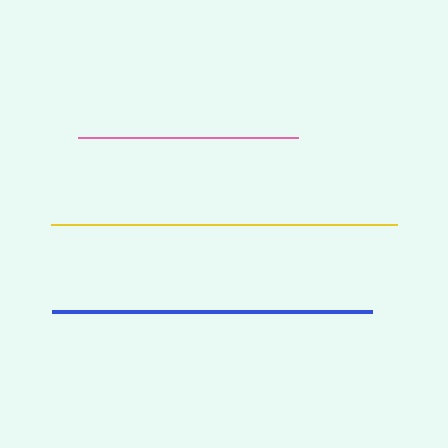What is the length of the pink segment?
The pink segment is approximately 220 pixels long.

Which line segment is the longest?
The yellow line is the longest at approximately 346 pixels.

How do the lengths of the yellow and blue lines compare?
The yellow and blue lines are approximately the same length.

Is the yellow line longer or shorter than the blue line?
The yellow line is longer than the blue line.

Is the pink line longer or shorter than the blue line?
The blue line is longer than the pink line.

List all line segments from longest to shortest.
From longest to shortest: yellow, blue, pink.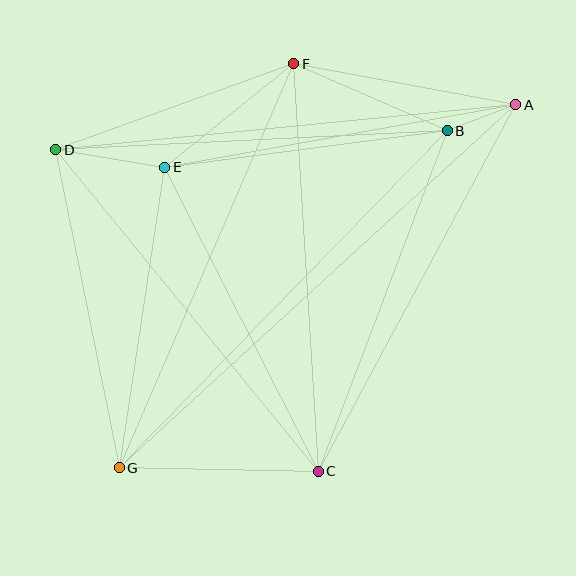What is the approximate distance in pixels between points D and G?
The distance between D and G is approximately 324 pixels.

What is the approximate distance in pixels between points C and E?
The distance between C and E is approximately 341 pixels.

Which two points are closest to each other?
Points A and B are closest to each other.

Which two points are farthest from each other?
Points A and G are farthest from each other.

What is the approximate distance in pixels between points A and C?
The distance between A and C is approximately 416 pixels.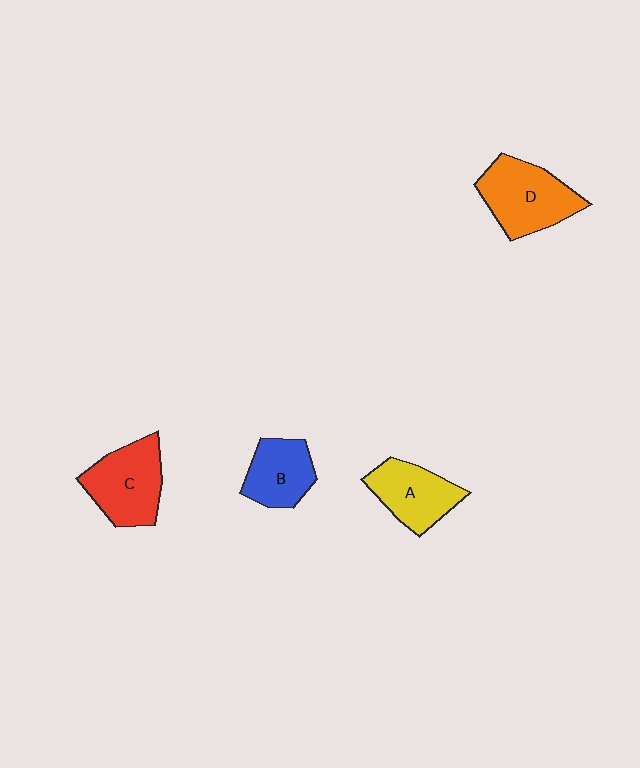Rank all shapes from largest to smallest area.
From largest to smallest: D (orange), C (red), A (yellow), B (blue).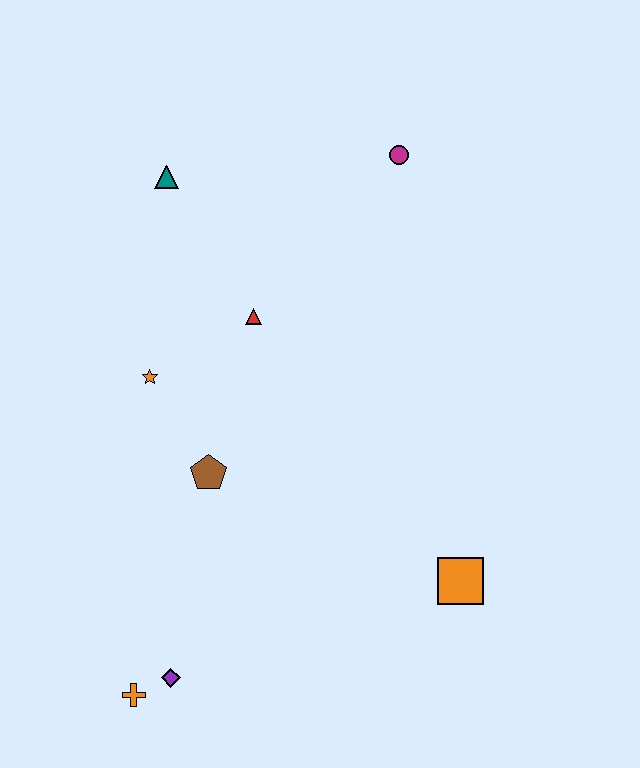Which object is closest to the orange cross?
The purple diamond is closest to the orange cross.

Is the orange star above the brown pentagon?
Yes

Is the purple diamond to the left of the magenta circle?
Yes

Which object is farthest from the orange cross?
The magenta circle is farthest from the orange cross.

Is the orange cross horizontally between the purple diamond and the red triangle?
No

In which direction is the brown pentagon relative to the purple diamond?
The brown pentagon is above the purple diamond.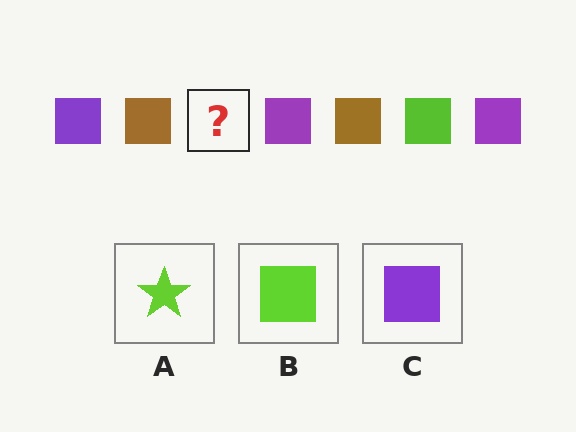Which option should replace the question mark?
Option B.